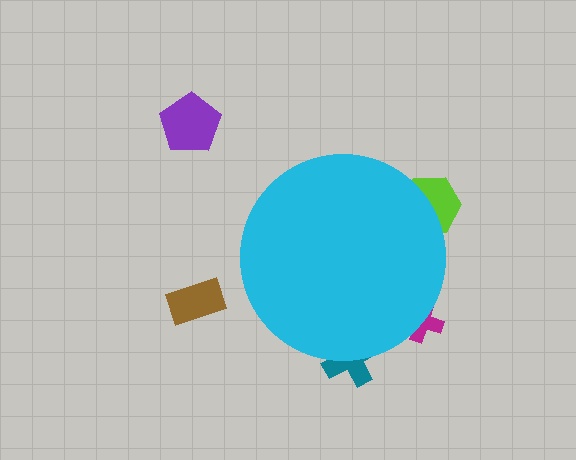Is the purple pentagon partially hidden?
No, the purple pentagon is fully visible.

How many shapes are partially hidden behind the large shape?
3 shapes are partially hidden.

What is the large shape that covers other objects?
A cyan circle.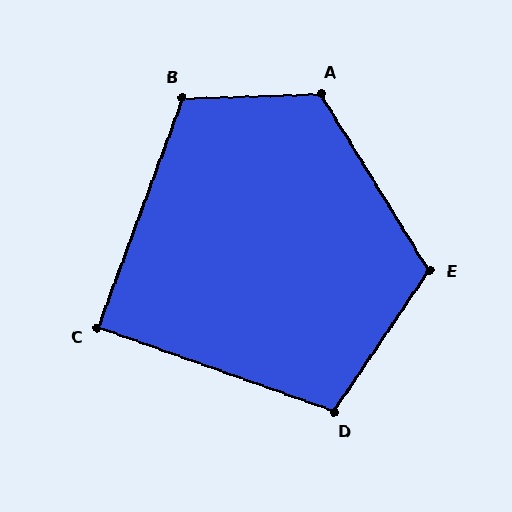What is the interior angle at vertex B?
Approximately 112 degrees (obtuse).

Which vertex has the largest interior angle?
A, at approximately 120 degrees.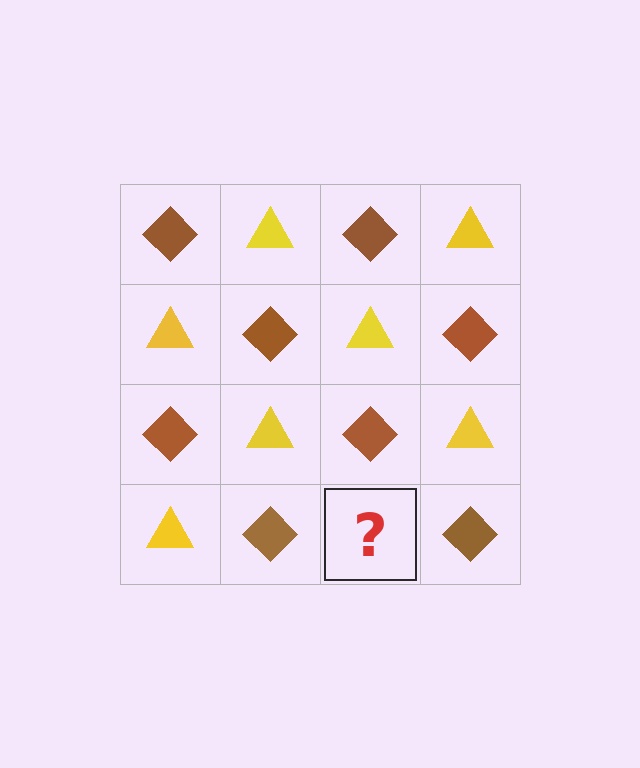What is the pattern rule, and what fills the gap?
The rule is that it alternates brown diamond and yellow triangle in a checkerboard pattern. The gap should be filled with a yellow triangle.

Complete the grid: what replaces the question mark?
The question mark should be replaced with a yellow triangle.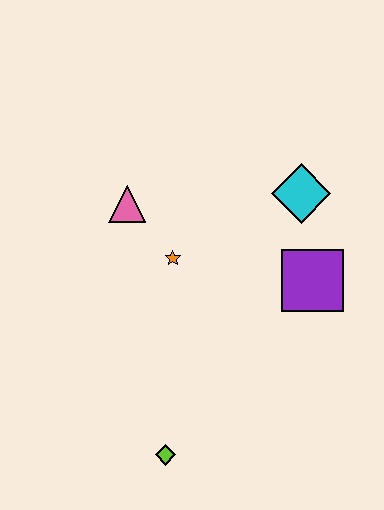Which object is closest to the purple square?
The cyan diamond is closest to the purple square.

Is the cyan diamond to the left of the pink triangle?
No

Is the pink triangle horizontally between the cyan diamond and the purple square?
No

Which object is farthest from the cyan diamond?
The lime diamond is farthest from the cyan diamond.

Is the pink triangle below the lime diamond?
No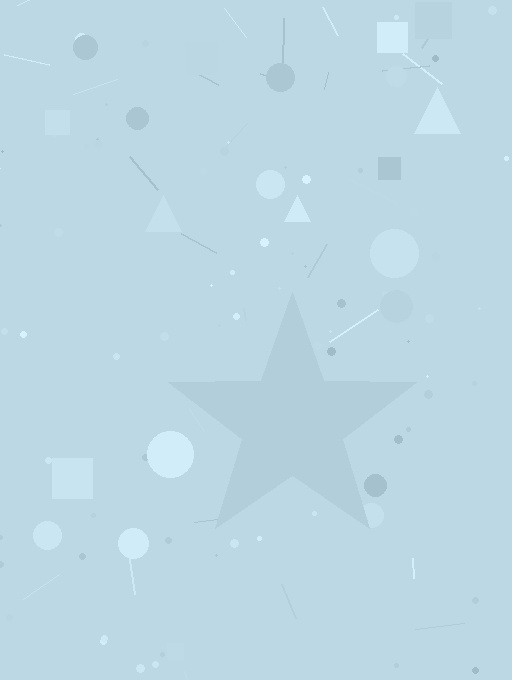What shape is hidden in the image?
A star is hidden in the image.